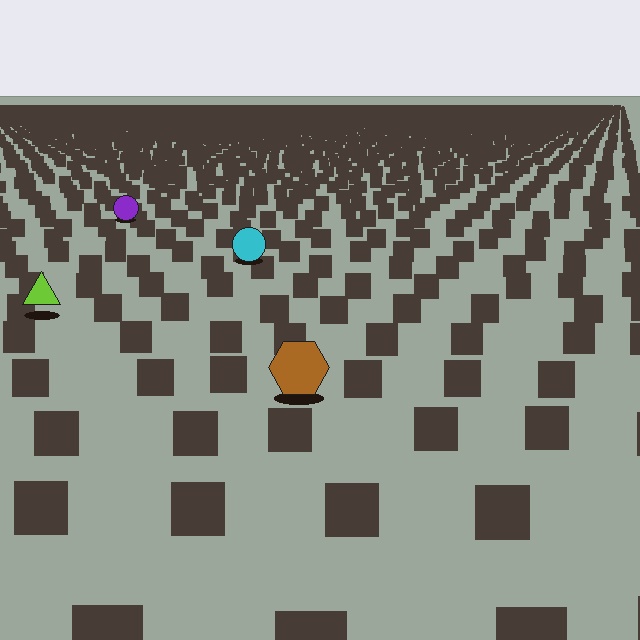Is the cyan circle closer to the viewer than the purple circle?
Yes. The cyan circle is closer — you can tell from the texture gradient: the ground texture is coarser near it.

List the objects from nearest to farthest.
From nearest to farthest: the brown hexagon, the lime triangle, the cyan circle, the purple circle.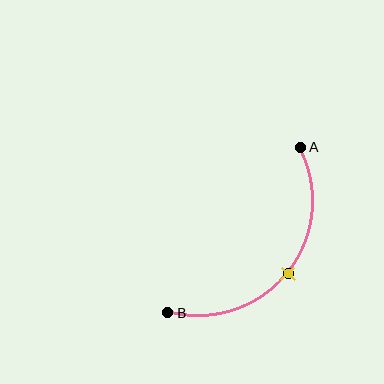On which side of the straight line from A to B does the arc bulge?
The arc bulges below and to the right of the straight line connecting A and B.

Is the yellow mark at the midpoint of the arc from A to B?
Yes. The yellow mark lies on the arc at equal arc-length from both A and B — it is the arc midpoint.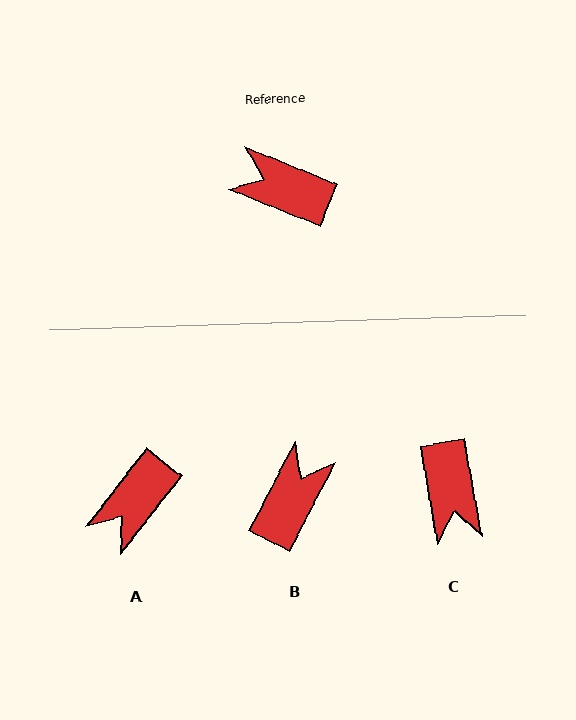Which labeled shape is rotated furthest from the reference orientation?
C, about 122 degrees away.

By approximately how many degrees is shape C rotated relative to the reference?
Approximately 122 degrees counter-clockwise.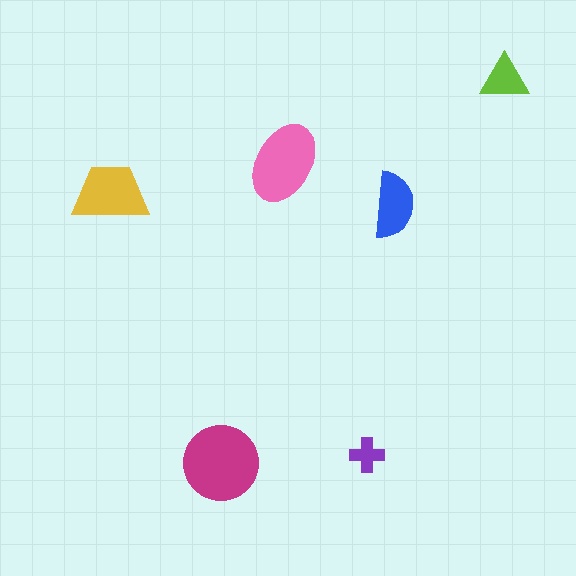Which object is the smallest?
The purple cross.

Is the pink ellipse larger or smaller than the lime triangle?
Larger.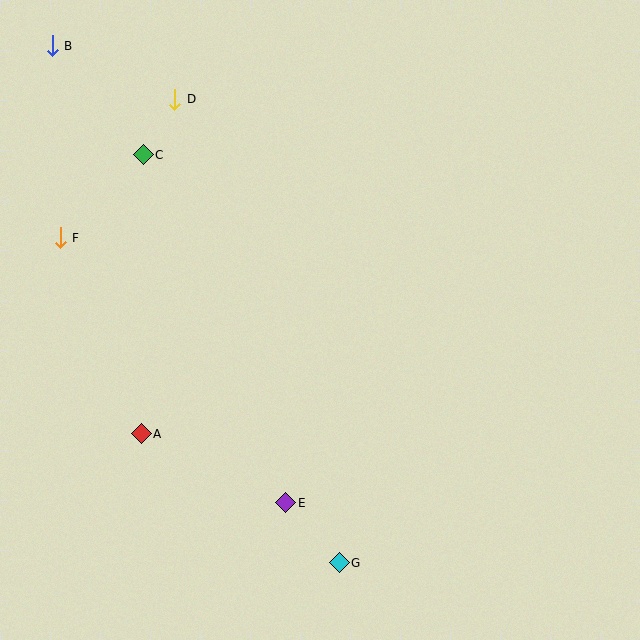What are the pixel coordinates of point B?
Point B is at (52, 46).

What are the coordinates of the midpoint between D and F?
The midpoint between D and F is at (117, 169).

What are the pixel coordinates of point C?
Point C is at (143, 155).